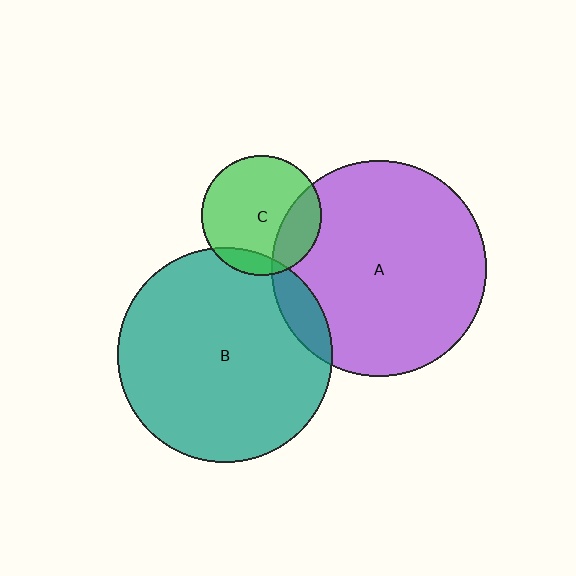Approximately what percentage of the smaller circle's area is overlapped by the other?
Approximately 25%.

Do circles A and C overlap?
Yes.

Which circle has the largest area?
Circle A (purple).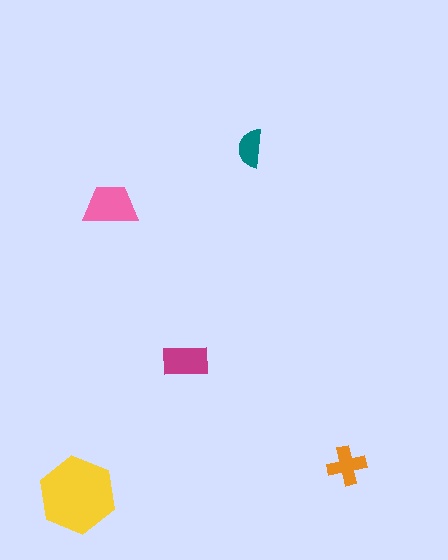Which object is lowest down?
The yellow hexagon is bottommost.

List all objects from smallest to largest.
The teal semicircle, the orange cross, the magenta rectangle, the pink trapezoid, the yellow hexagon.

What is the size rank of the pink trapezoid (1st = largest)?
2nd.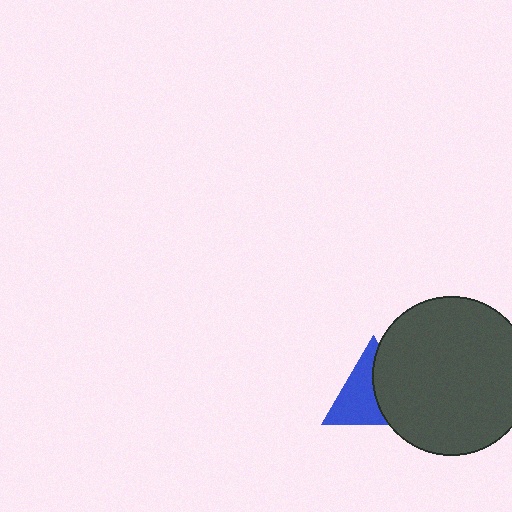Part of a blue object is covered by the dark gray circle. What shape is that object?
It is a triangle.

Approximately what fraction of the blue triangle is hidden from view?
Roughly 45% of the blue triangle is hidden behind the dark gray circle.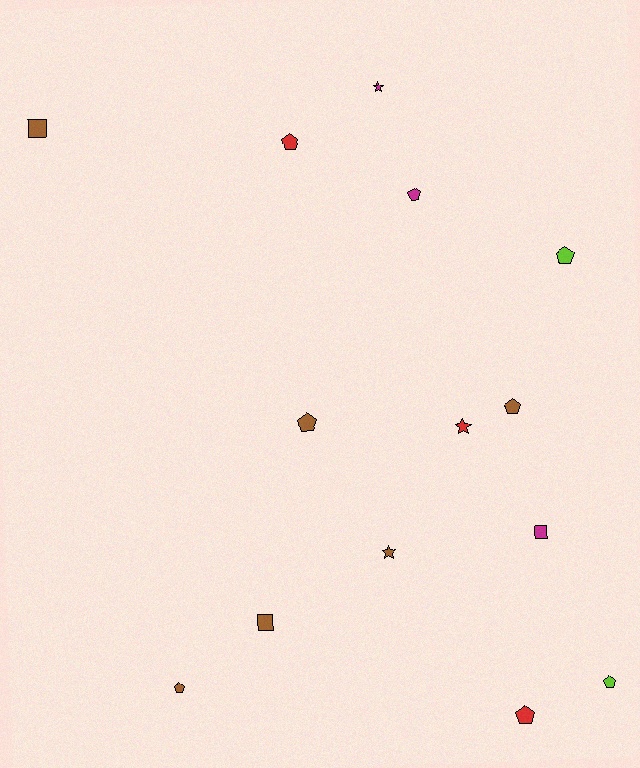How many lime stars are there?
There are no lime stars.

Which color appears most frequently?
Brown, with 6 objects.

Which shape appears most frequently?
Pentagon, with 8 objects.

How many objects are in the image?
There are 14 objects.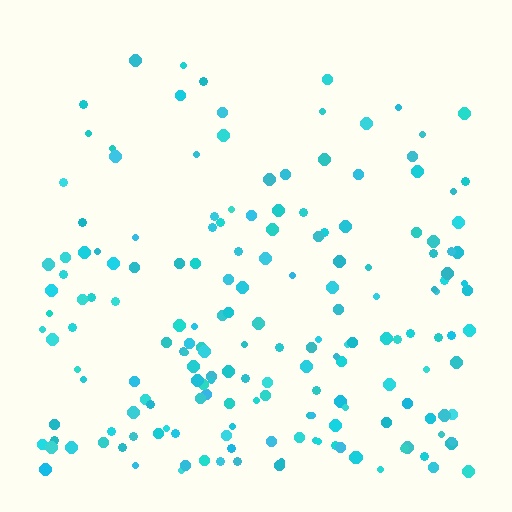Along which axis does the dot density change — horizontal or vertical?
Vertical.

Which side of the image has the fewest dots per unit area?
The top.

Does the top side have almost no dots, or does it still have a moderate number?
Still a moderate number, just noticeably fewer than the bottom.